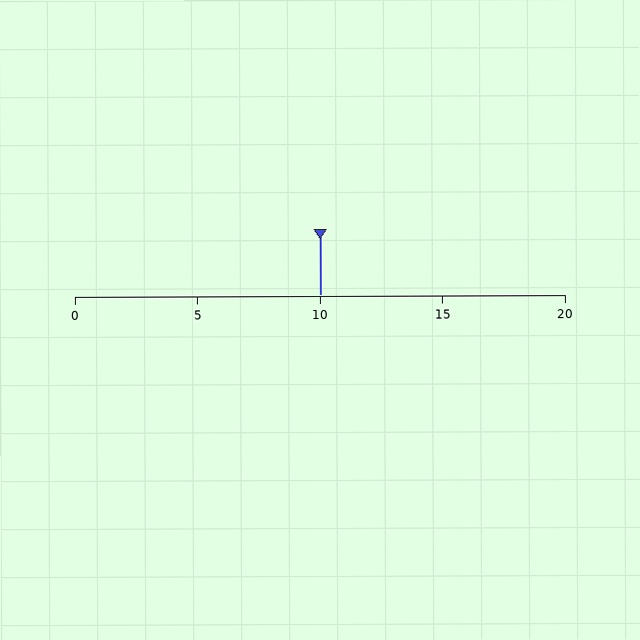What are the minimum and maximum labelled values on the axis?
The axis runs from 0 to 20.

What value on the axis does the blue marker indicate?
The marker indicates approximately 10.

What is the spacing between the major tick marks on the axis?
The major ticks are spaced 5 apart.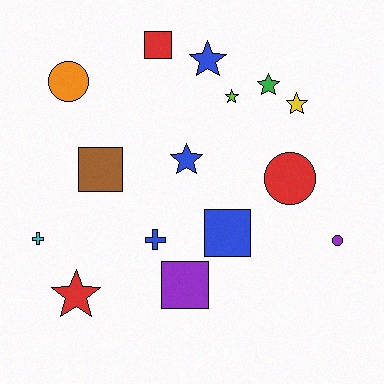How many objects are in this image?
There are 15 objects.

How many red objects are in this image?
There are 3 red objects.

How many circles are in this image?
There are 3 circles.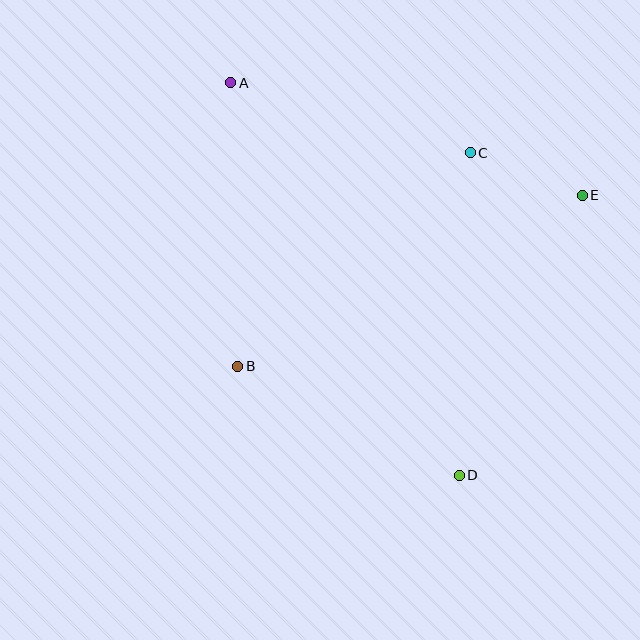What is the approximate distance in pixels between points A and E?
The distance between A and E is approximately 369 pixels.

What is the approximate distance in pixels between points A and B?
The distance between A and B is approximately 284 pixels.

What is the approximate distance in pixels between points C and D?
The distance between C and D is approximately 323 pixels.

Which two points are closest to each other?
Points C and E are closest to each other.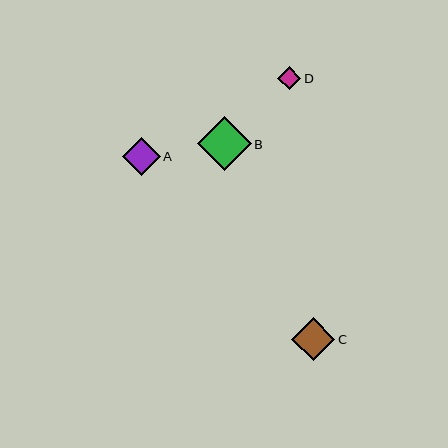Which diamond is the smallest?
Diamond D is the smallest with a size of approximately 23 pixels.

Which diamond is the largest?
Diamond B is the largest with a size of approximately 54 pixels.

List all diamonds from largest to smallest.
From largest to smallest: B, C, A, D.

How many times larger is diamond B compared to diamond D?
Diamond B is approximately 2.4 times the size of diamond D.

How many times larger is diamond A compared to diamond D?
Diamond A is approximately 1.6 times the size of diamond D.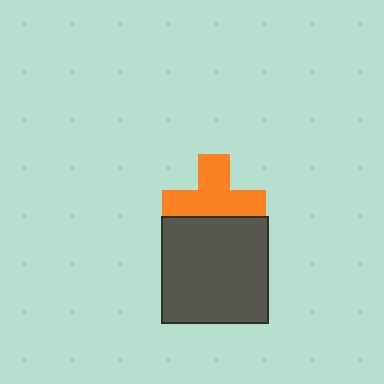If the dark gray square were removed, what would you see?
You would see the complete orange cross.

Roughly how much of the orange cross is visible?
Most of it is visible (roughly 68%).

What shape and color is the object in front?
The object in front is a dark gray square.